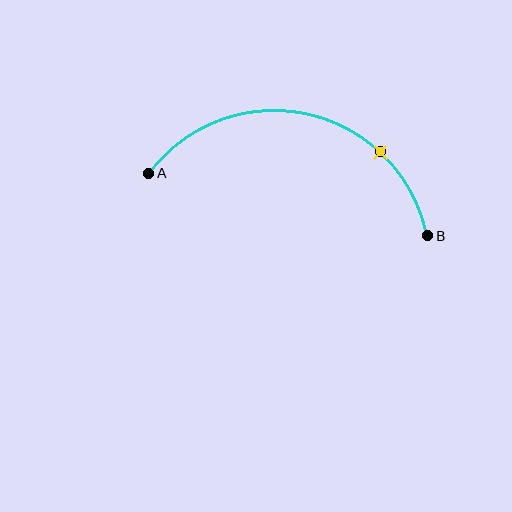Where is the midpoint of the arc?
The arc midpoint is the point on the curve farthest from the straight line joining A and B. It sits above that line.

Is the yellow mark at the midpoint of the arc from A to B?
No. The yellow mark lies on the arc but is closer to endpoint B. The arc midpoint would be at the point on the curve equidistant along the arc from both A and B.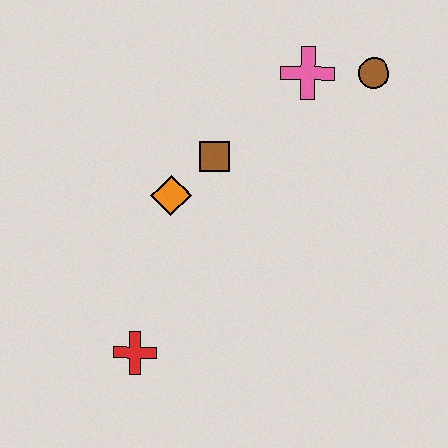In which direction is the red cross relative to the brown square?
The red cross is below the brown square.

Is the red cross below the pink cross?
Yes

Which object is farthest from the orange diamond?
The brown circle is farthest from the orange diamond.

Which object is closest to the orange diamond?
The brown square is closest to the orange diamond.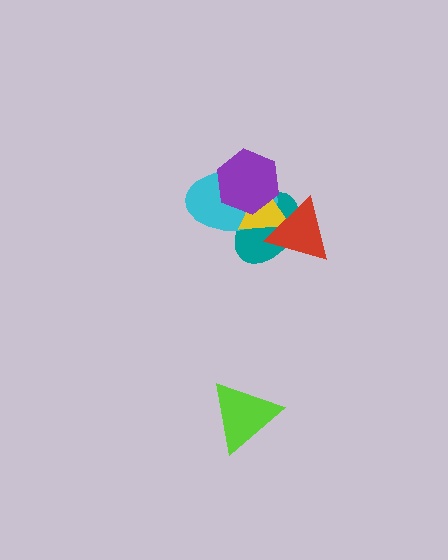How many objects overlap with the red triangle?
3 objects overlap with the red triangle.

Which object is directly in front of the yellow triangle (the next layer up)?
The purple hexagon is directly in front of the yellow triangle.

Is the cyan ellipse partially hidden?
Yes, it is partially covered by another shape.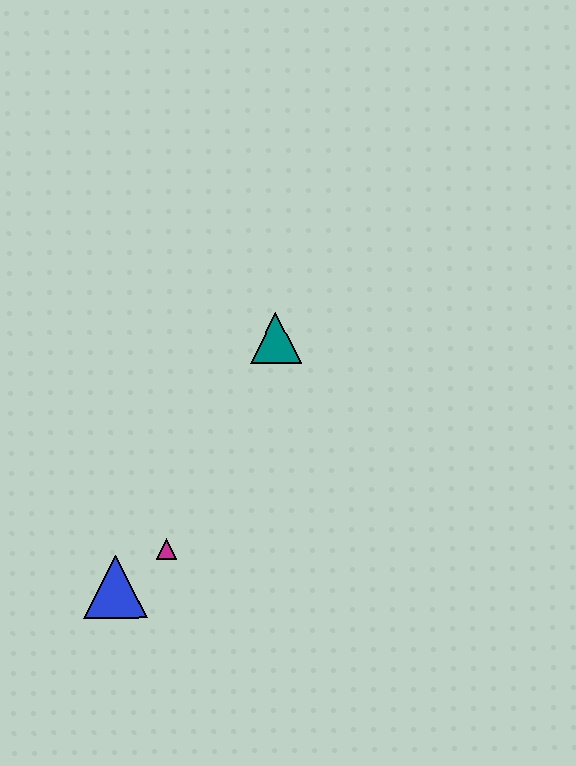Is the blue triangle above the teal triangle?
No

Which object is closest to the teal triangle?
The magenta triangle is closest to the teal triangle.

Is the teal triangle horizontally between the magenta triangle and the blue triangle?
No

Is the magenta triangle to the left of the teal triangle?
Yes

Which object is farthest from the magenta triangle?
The teal triangle is farthest from the magenta triangle.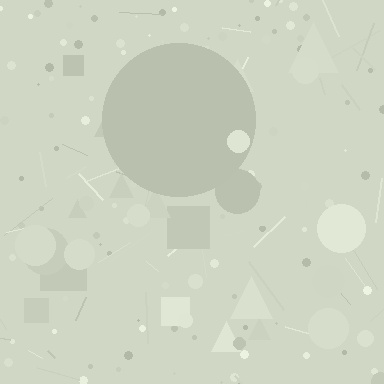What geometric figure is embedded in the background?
A circle is embedded in the background.